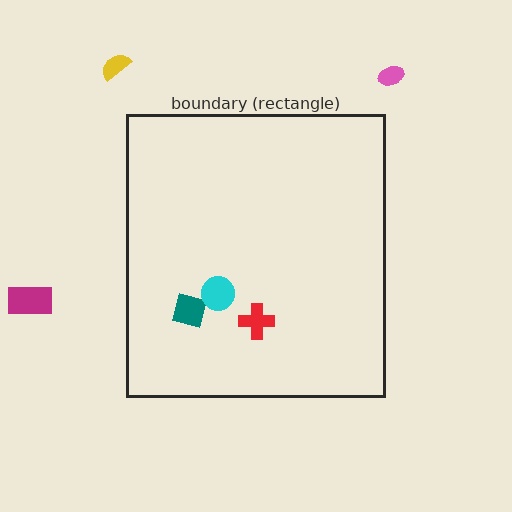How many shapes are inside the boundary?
3 inside, 3 outside.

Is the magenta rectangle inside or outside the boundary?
Outside.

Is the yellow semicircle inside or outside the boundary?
Outside.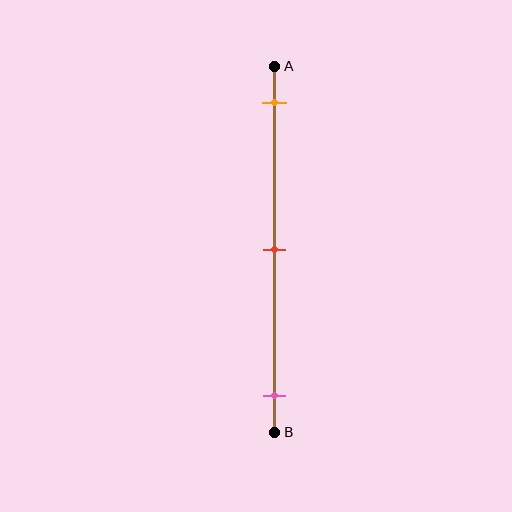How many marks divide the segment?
There are 3 marks dividing the segment.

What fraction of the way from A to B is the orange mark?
The orange mark is approximately 10% (0.1) of the way from A to B.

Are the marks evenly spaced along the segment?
Yes, the marks are approximately evenly spaced.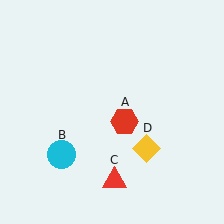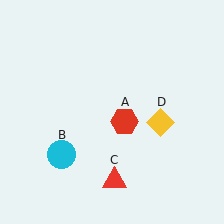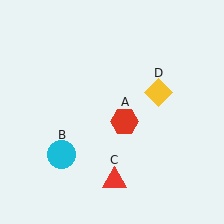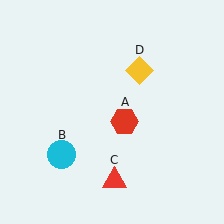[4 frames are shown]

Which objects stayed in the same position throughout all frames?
Red hexagon (object A) and cyan circle (object B) and red triangle (object C) remained stationary.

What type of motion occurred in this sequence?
The yellow diamond (object D) rotated counterclockwise around the center of the scene.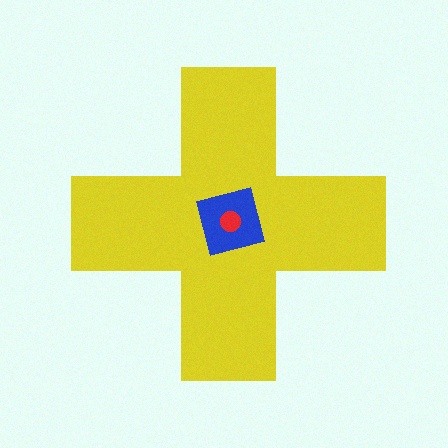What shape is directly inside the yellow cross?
The blue square.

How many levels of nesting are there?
3.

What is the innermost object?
The red circle.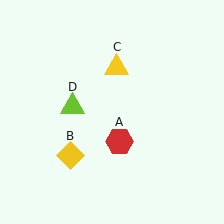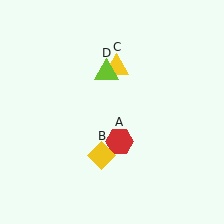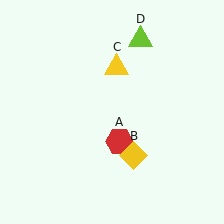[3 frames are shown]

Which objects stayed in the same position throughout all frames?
Red hexagon (object A) and yellow triangle (object C) remained stationary.